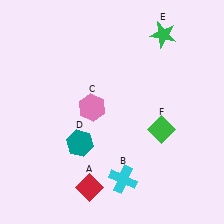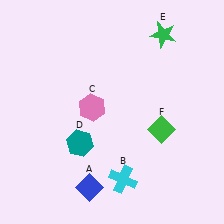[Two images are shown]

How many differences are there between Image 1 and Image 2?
There is 1 difference between the two images.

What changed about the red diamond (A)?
In Image 1, A is red. In Image 2, it changed to blue.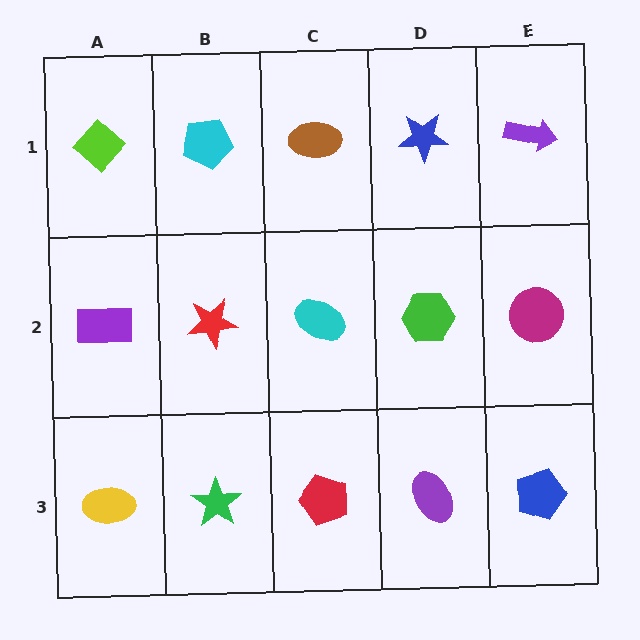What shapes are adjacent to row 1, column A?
A purple rectangle (row 2, column A), a cyan pentagon (row 1, column B).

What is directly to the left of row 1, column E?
A blue star.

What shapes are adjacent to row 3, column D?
A green hexagon (row 2, column D), a red pentagon (row 3, column C), a blue pentagon (row 3, column E).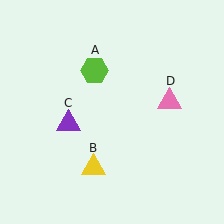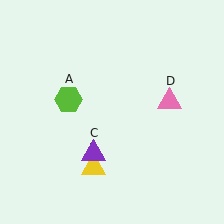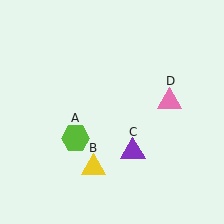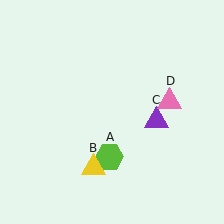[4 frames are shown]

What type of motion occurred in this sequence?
The lime hexagon (object A), purple triangle (object C) rotated counterclockwise around the center of the scene.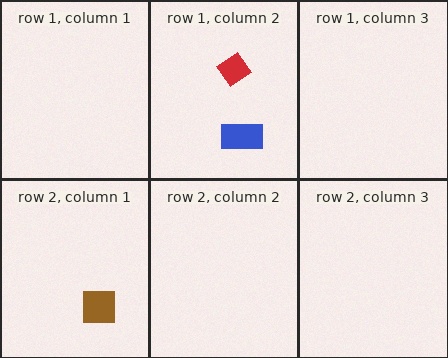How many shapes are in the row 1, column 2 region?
2.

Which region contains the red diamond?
The row 1, column 2 region.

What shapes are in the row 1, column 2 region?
The red diamond, the blue rectangle.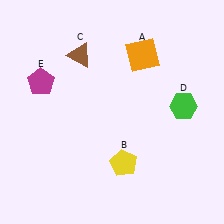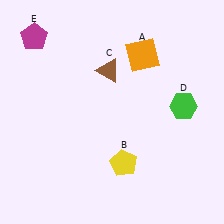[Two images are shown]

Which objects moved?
The objects that moved are: the brown triangle (C), the magenta pentagon (E).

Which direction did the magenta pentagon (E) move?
The magenta pentagon (E) moved up.